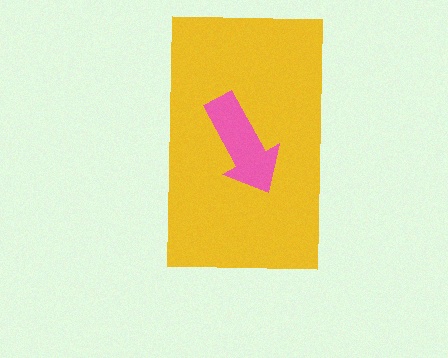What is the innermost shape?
The pink arrow.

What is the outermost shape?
The yellow rectangle.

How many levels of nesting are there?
2.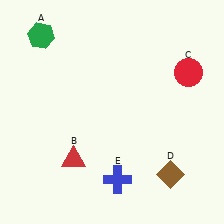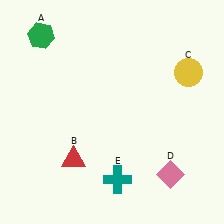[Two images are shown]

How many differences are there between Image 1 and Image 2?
There are 3 differences between the two images.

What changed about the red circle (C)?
In Image 1, C is red. In Image 2, it changed to yellow.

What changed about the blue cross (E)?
In Image 1, E is blue. In Image 2, it changed to teal.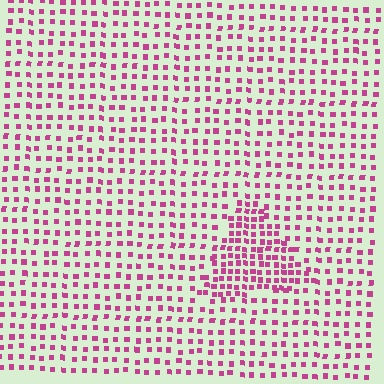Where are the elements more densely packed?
The elements are more densely packed inside the triangle boundary.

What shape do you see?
I see a triangle.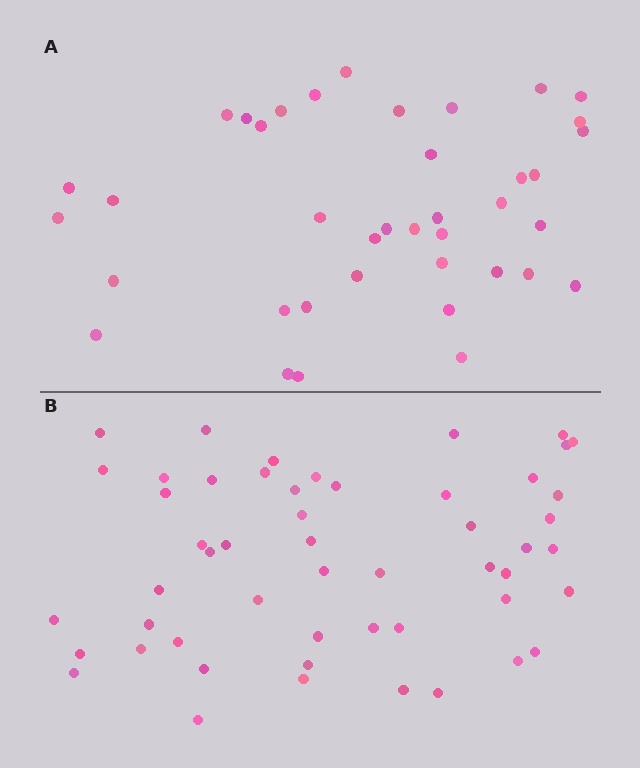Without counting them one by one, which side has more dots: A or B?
Region B (the bottom region) has more dots.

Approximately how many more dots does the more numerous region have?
Region B has approximately 15 more dots than region A.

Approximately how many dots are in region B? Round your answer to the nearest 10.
About 50 dots. (The exact count is 52, which rounds to 50.)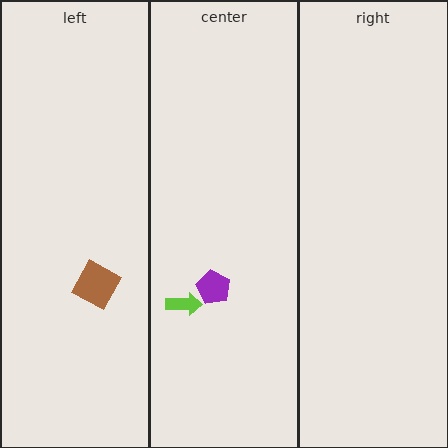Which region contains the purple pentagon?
The center region.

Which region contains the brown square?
The left region.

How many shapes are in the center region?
2.